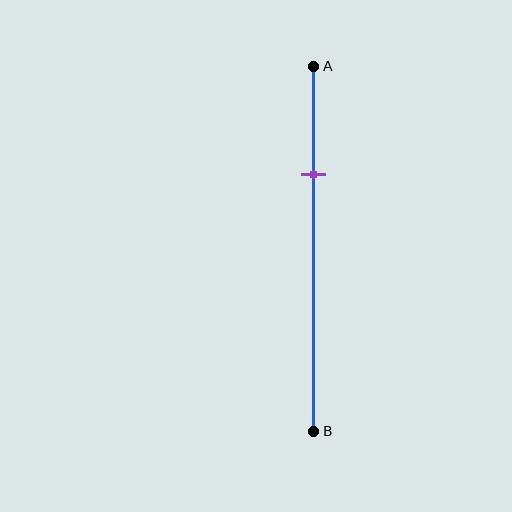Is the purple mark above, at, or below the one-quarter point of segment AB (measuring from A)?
The purple mark is below the one-quarter point of segment AB.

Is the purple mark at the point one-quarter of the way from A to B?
No, the mark is at about 30% from A, not at the 25% one-quarter point.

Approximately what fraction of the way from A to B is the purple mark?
The purple mark is approximately 30% of the way from A to B.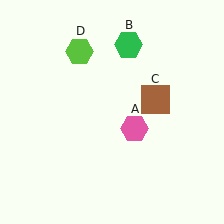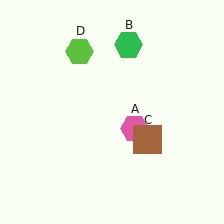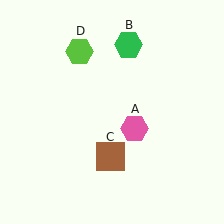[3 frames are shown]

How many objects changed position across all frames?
1 object changed position: brown square (object C).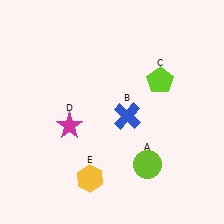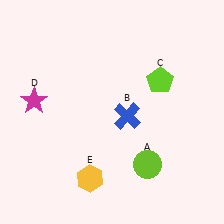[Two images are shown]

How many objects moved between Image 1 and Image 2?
1 object moved between the two images.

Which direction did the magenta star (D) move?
The magenta star (D) moved left.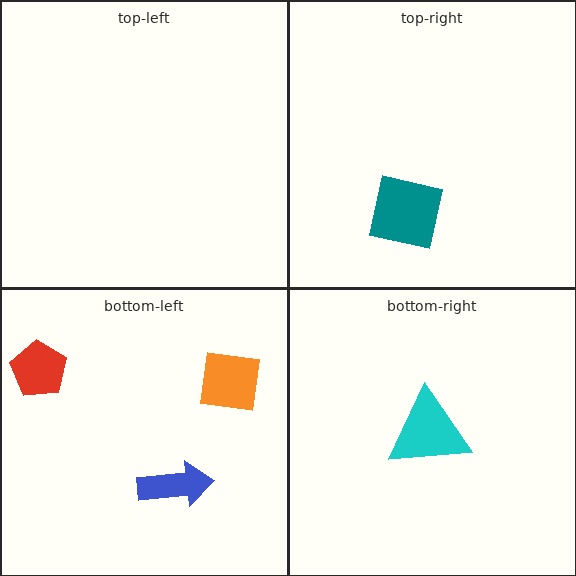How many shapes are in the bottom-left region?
3.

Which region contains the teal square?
The top-right region.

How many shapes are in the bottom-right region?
1.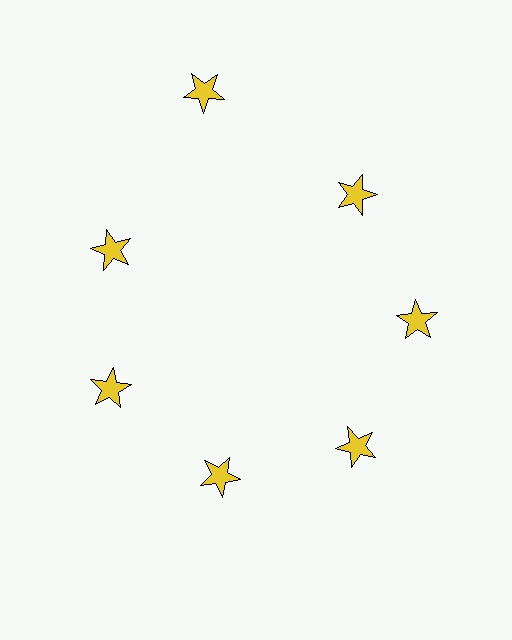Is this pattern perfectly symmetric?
No. The 7 yellow stars are arranged in a ring, but one element near the 12 o'clock position is pushed outward from the center, breaking the 7-fold rotational symmetry.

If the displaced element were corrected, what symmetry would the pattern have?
It would have 7-fold rotational symmetry — the pattern would map onto itself every 51 degrees.